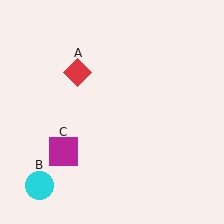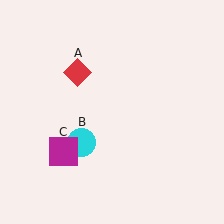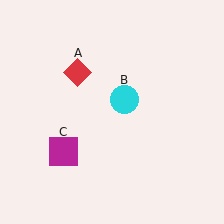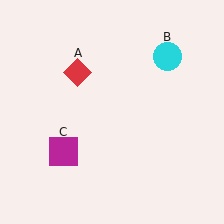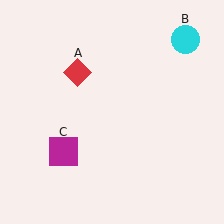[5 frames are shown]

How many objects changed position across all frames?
1 object changed position: cyan circle (object B).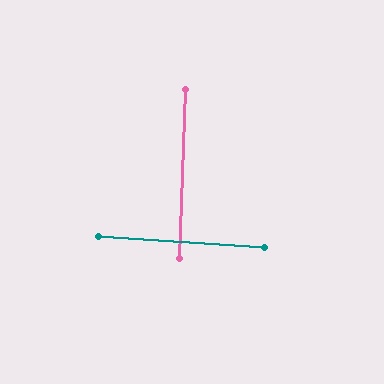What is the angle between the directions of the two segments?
Approximately 88 degrees.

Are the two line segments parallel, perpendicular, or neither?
Perpendicular — they meet at approximately 88°.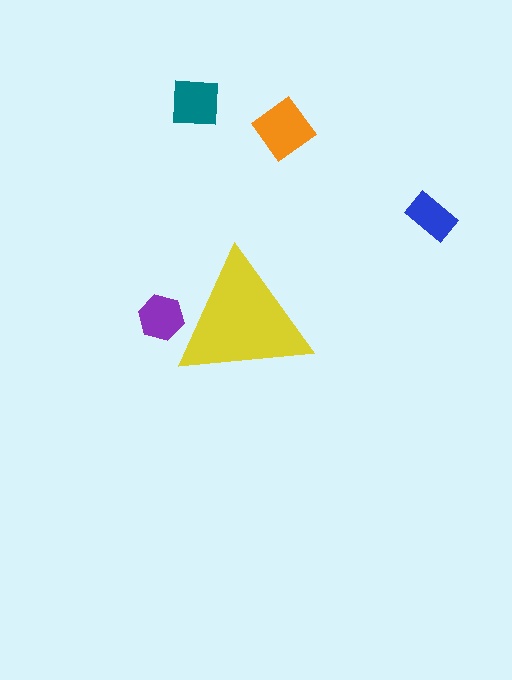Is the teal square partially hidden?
No, the teal square is fully visible.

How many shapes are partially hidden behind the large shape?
1 shape is partially hidden.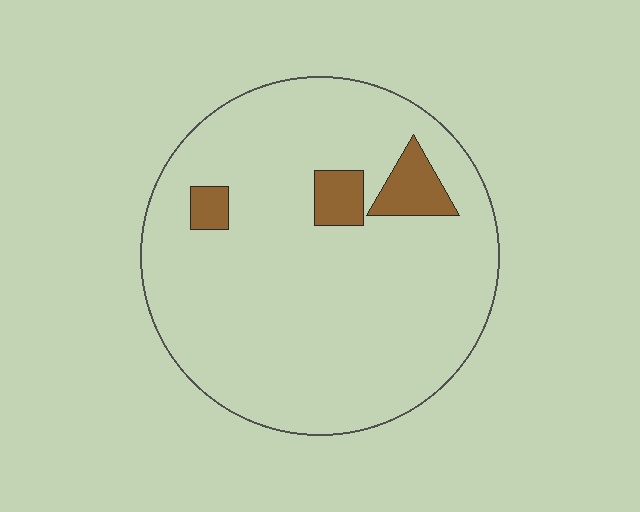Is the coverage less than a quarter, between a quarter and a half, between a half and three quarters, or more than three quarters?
Less than a quarter.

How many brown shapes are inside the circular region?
3.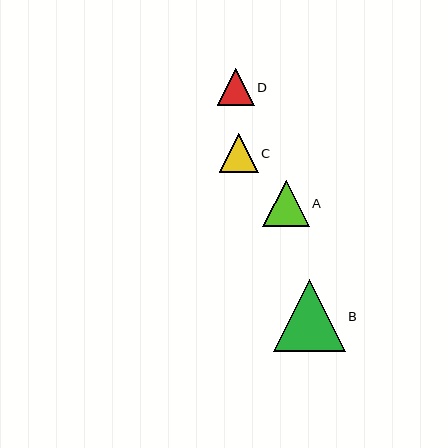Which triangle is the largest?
Triangle B is the largest with a size of approximately 71 pixels.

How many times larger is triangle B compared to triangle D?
Triangle B is approximately 1.9 times the size of triangle D.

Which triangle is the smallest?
Triangle D is the smallest with a size of approximately 37 pixels.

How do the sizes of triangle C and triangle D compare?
Triangle C and triangle D are approximately the same size.